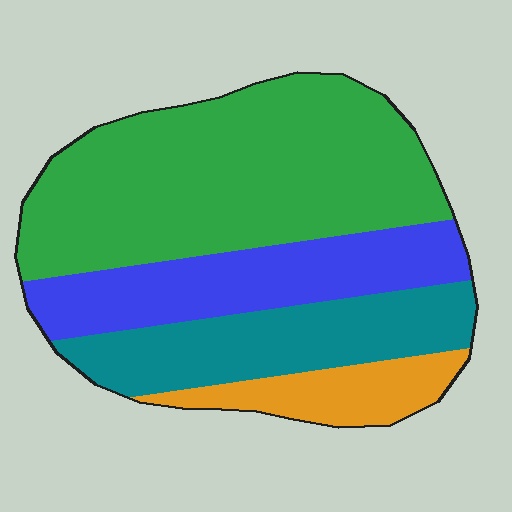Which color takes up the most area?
Green, at roughly 45%.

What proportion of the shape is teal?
Teal takes up about one fifth (1/5) of the shape.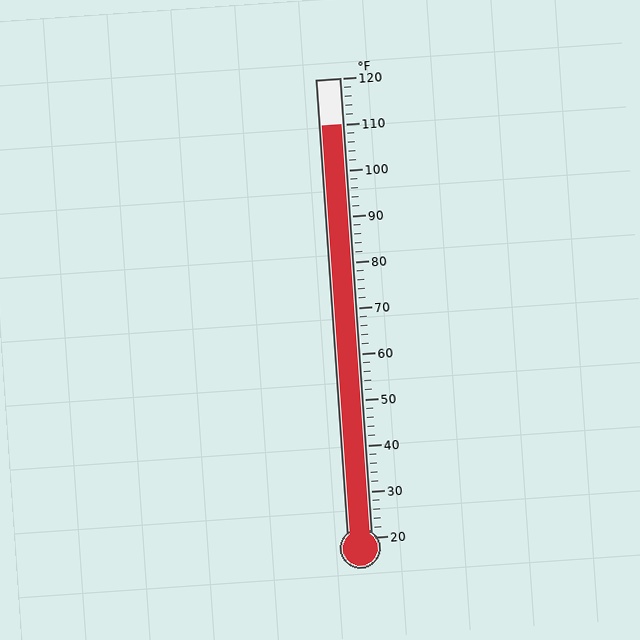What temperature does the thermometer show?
The thermometer shows approximately 110°F.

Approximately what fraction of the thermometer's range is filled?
The thermometer is filled to approximately 90% of its range.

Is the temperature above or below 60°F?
The temperature is above 60°F.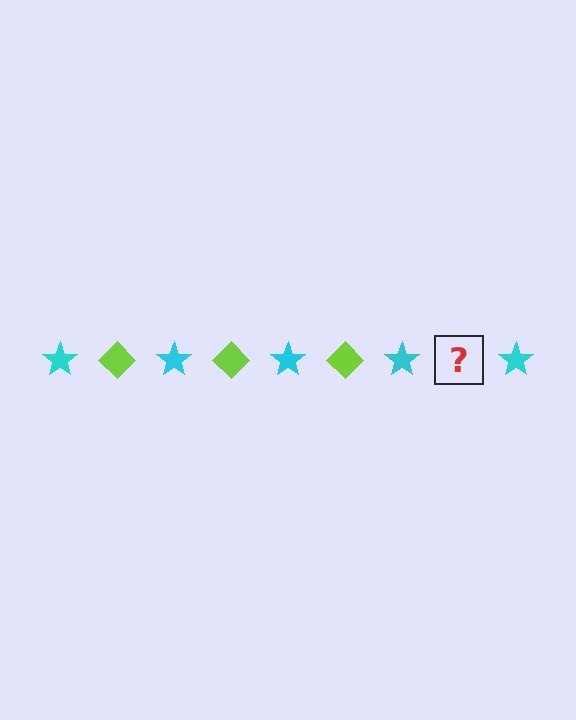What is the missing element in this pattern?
The missing element is a lime diamond.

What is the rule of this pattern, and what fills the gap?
The rule is that the pattern alternates between cyan star and lime diamond. The gap should be filled with a lime diamond.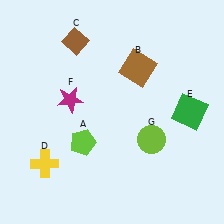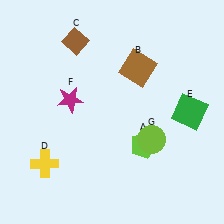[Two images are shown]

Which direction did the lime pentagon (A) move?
The lime pentagon (A) moved right.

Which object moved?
The lime pentagon (A) moved right.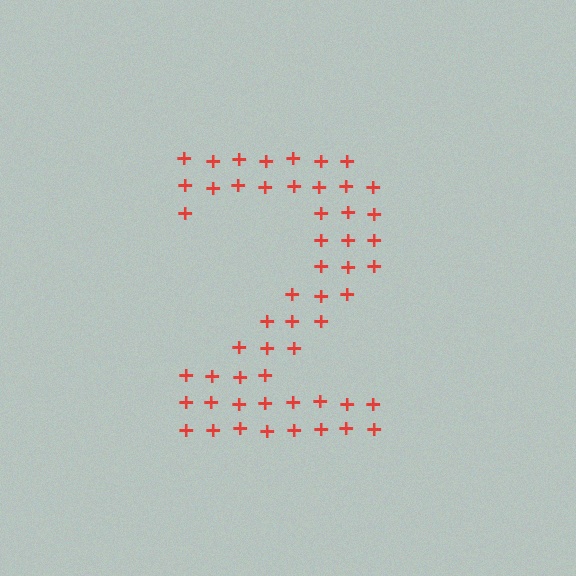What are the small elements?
The small elements are plus signs.